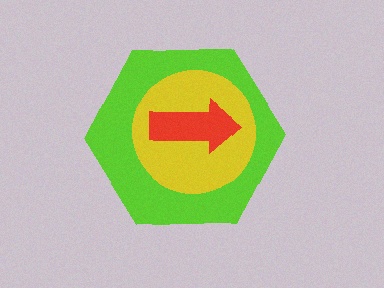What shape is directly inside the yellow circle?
The red arrow.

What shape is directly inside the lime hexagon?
The yellow circle.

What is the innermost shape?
The red arrow.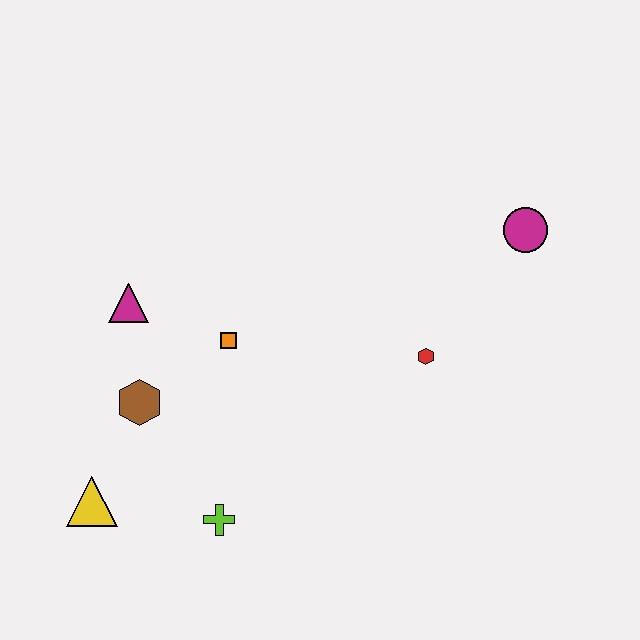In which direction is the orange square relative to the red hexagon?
The orange square is to the left of the red hexagon.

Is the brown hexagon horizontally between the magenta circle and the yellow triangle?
Yes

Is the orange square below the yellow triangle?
No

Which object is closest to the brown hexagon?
The magenta triangle is closest to the brown hexagon.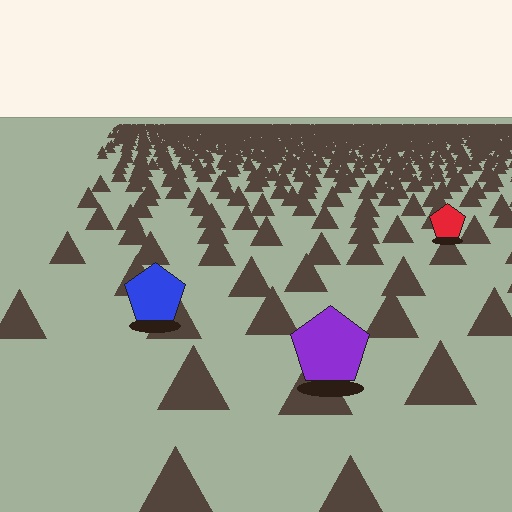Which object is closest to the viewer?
The purple pentagon is closest. The texture marks near it are larger and more spread out.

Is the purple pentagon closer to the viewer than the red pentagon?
Yes. The purple pentagon is closer — you can tell from the texture gradient: the ground texture is coarser near it.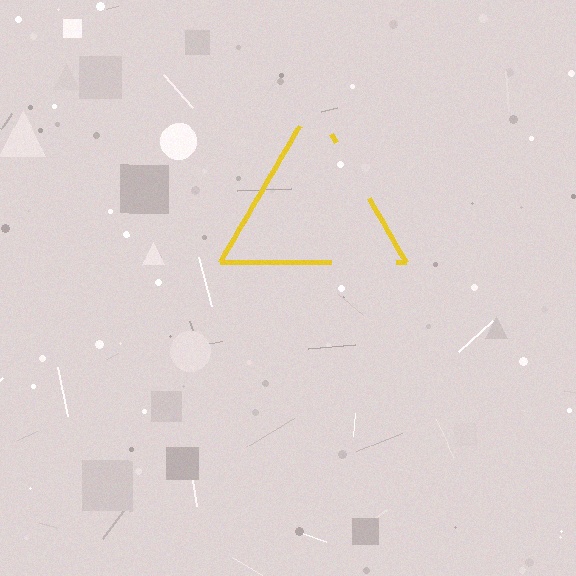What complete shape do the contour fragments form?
The contour fragments form a triangle.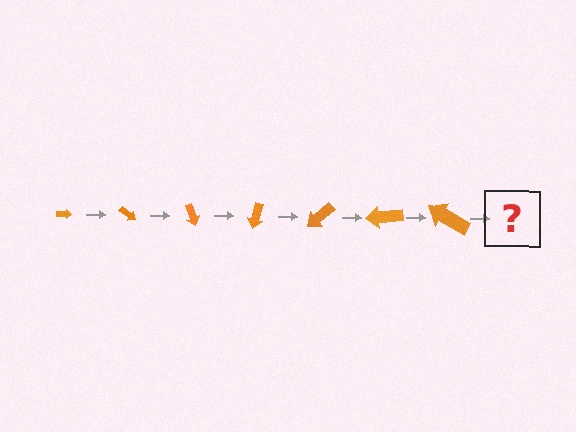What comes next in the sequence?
The next element should be an arrow, larger than the previous one and rotated 245 degrees from the start.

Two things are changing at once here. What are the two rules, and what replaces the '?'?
The two rules are that the arrow grows larger each step and it rotates 35 degrees each step. The '?' should be an arrow, larger than the previous one and rotated 245 degrees from the start.